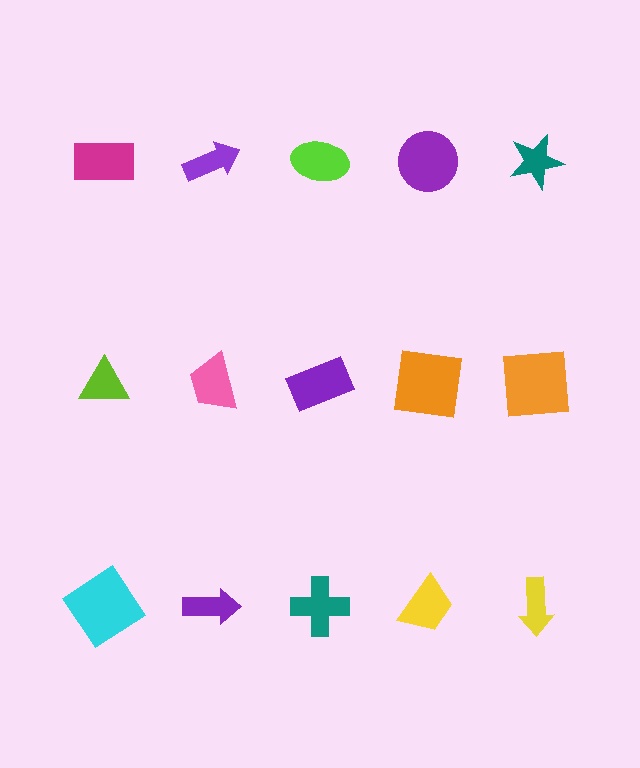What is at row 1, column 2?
A purple arrow.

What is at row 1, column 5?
A teal star.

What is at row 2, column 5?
An orange square.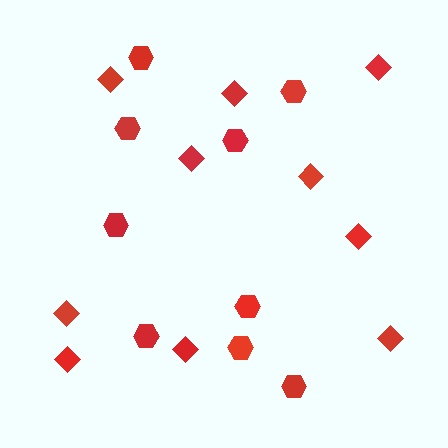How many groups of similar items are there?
There are 2 groups: one group of diamonds (10) and one group of hexagons (9).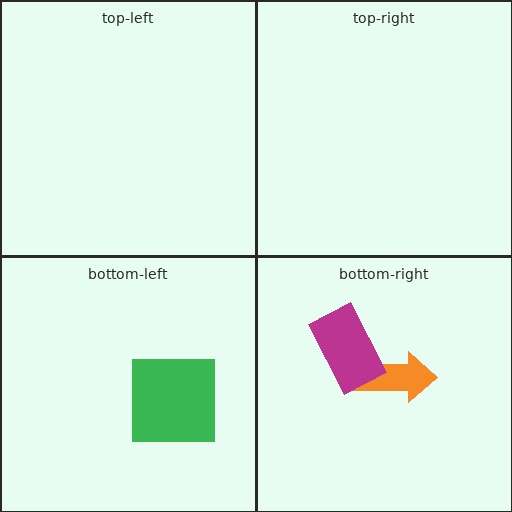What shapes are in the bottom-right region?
The orange arrow, the magenta rectangle.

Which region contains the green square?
The bottom-left region.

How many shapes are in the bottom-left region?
1.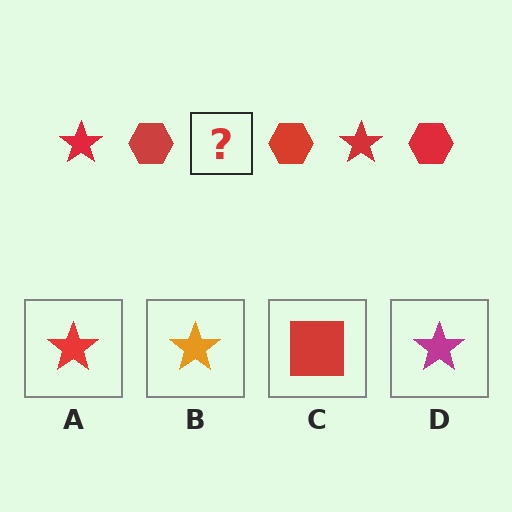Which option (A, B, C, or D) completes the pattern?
A.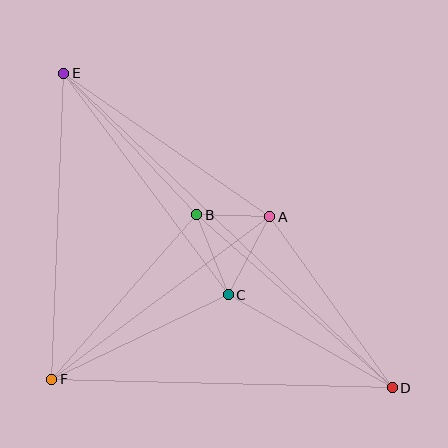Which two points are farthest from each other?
Points D and E are farthest from each other.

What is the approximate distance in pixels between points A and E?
The distance between A and E is approximately 251 pixels.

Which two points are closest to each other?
Points A and B are closest to each other.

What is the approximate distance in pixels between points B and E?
The distance between B and E is approximately 195 pixels.